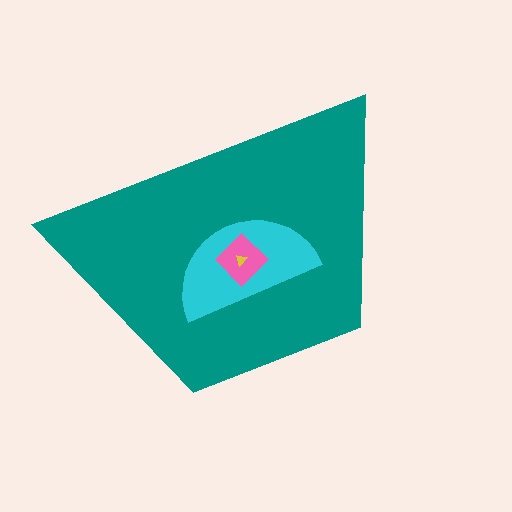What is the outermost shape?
The teal trapezoid.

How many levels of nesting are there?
4.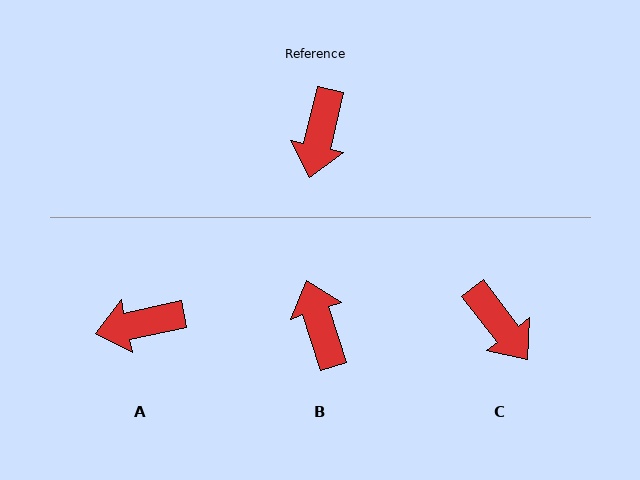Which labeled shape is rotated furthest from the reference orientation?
B, about 149 degrees away.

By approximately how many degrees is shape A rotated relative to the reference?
Approximately 65 degrees clockwise.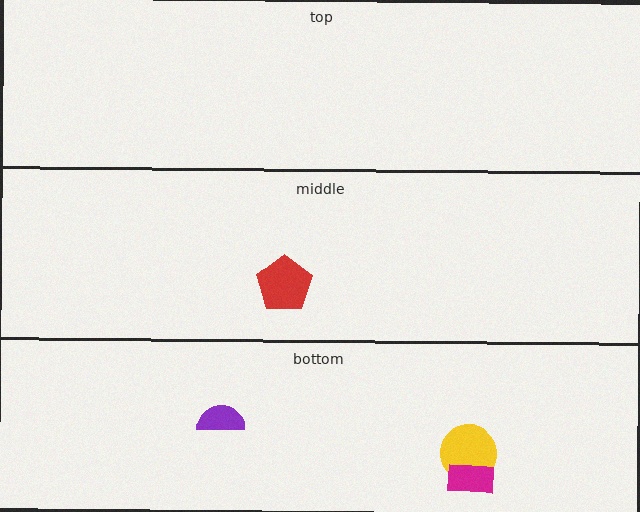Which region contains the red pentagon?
The middle region.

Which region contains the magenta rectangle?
The bottom region.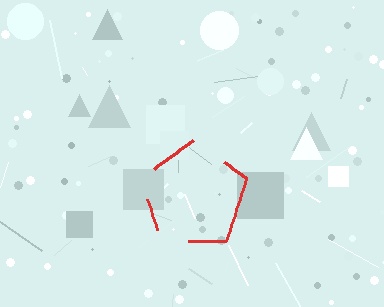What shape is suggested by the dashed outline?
The dashed outline suggests a pentagon.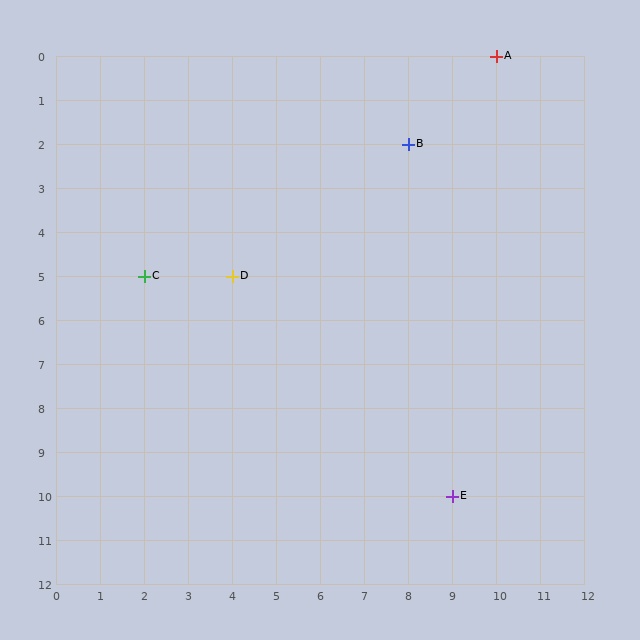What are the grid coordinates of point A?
Point A is at grid coordinates (10, 0).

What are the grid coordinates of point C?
Point C is at grid coordinates (2, 5).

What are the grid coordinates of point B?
Point B is at grid coordinates (8, 2).